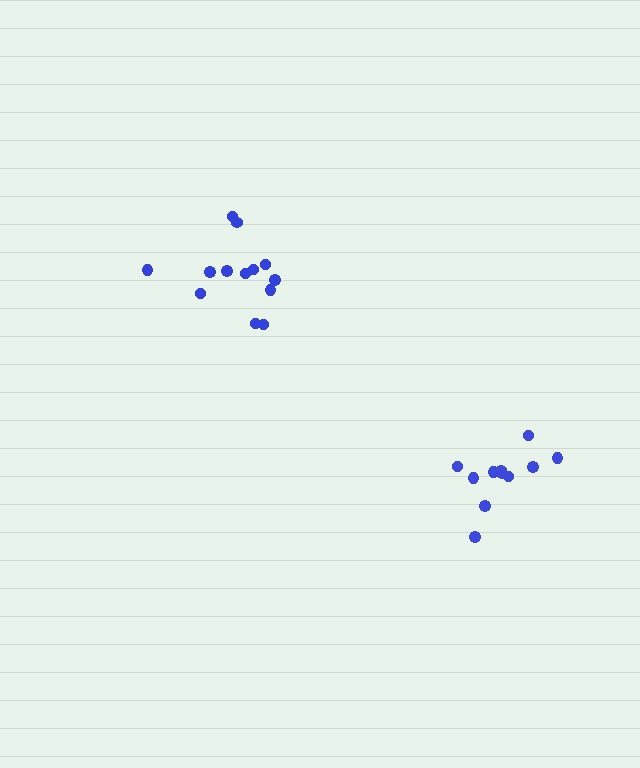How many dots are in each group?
Group 1: 13 dots, Group 2: 11 dots (24 total).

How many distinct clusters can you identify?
There are 2 distinct clusters.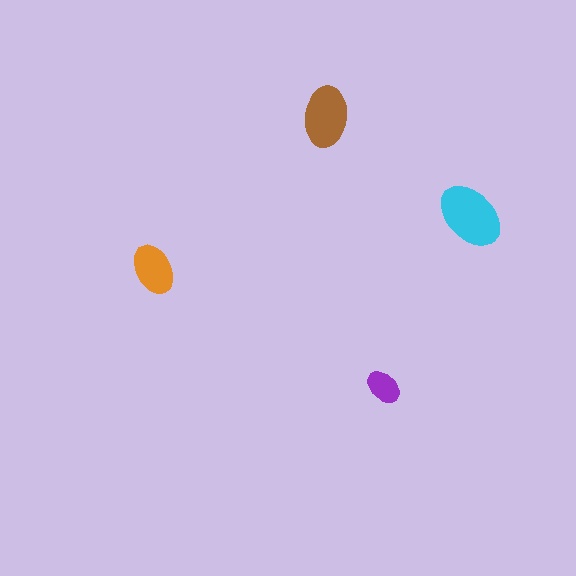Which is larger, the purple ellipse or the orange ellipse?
The orange one.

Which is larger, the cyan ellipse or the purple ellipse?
The cyan one.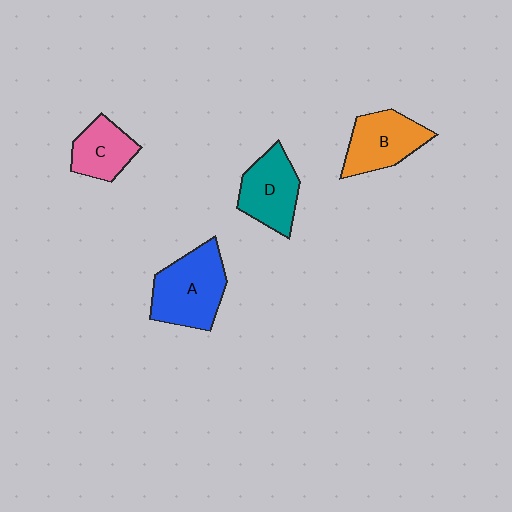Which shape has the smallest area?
Shape C (pink).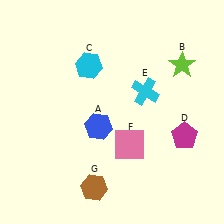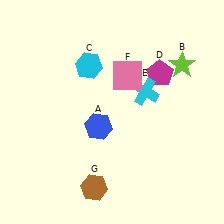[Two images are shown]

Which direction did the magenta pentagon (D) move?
The magenta pentagon (D) moved up.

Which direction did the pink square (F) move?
The pink square (F) moved up.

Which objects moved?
The objects that moved are: the magenta pentagon (D), the pink square (F).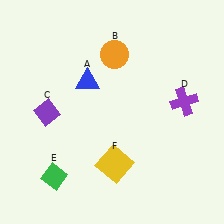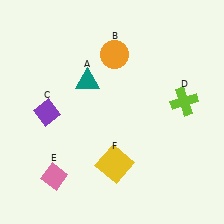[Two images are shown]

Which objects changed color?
A changed from blue to teal. D changed from purple to lime. E changed from green to pink.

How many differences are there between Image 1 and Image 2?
There are 3 differences between the two images.